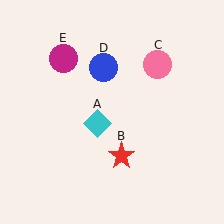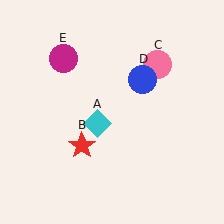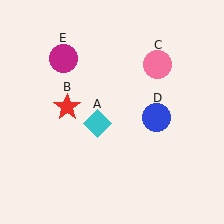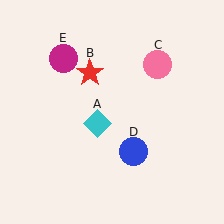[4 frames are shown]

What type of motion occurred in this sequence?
The red star (object B), blue circle (object D) rotated clockwise around the center of the scene.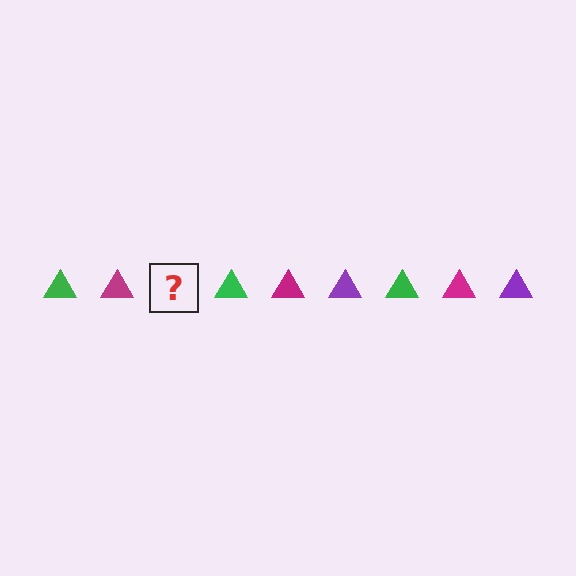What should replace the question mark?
The question mark should be replaced with a purple triangle.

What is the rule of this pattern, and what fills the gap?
The rule is that the pattern cycles through green, magenta, purple triangles. The gap should be filled with a purple triangle.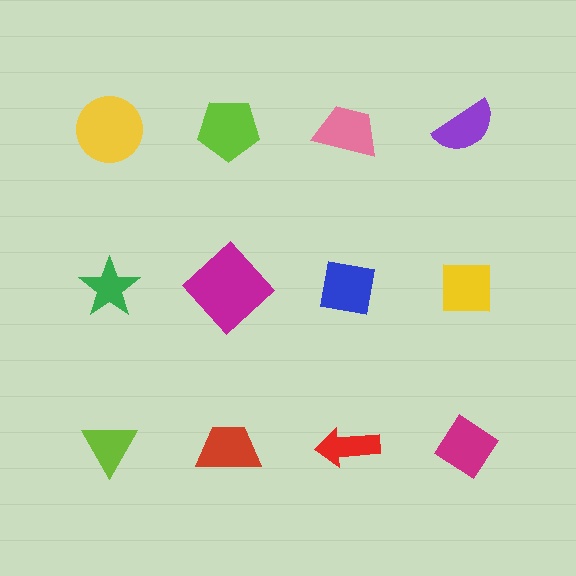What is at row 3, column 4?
A magenta diamond.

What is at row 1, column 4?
A purple semicircle.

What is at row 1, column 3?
A pink trapezoid.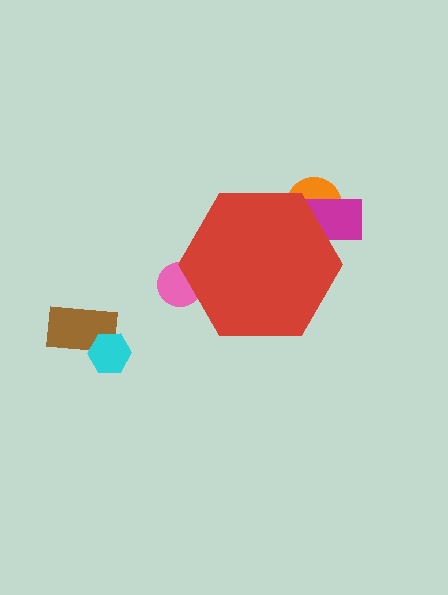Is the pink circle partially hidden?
Yes, the pink circle is partially hidden behind the red hexagon.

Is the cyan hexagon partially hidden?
No, the cyan hexagon is fully visible.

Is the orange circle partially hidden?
Yes, the orange circle is partially hidden behind the red hexagon.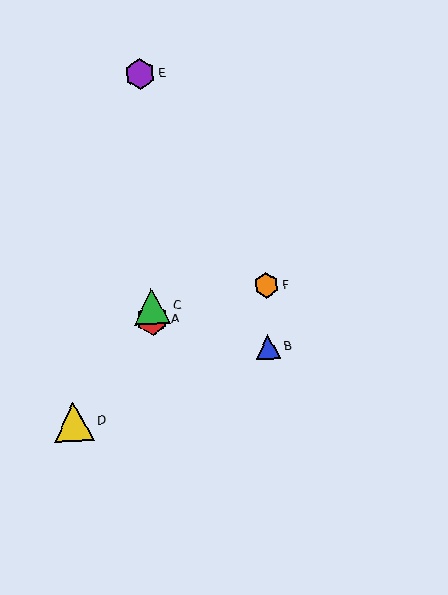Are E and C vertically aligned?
Yes, both are at x≈140.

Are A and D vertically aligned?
No, A is at x≈152 and D is at x≈74.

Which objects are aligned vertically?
Objects A, C, E are aligned vertically.